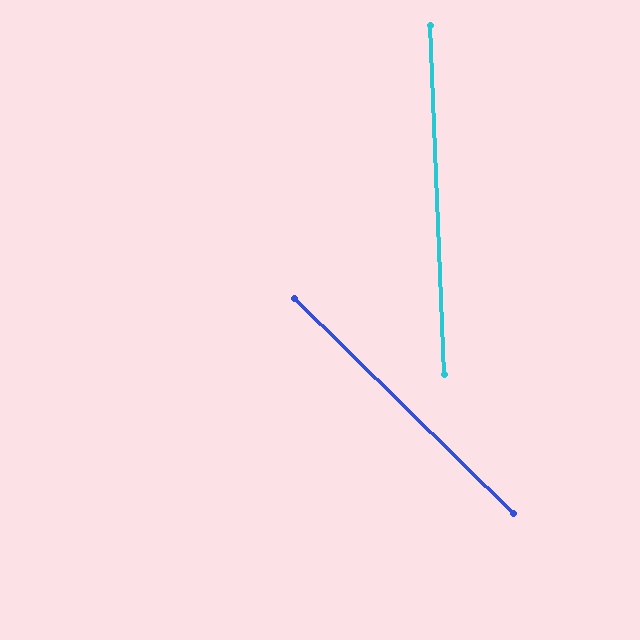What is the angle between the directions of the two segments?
Approximately 43 degrees.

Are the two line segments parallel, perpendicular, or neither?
Neither parallel nor perpendicular — they differ by about 43°.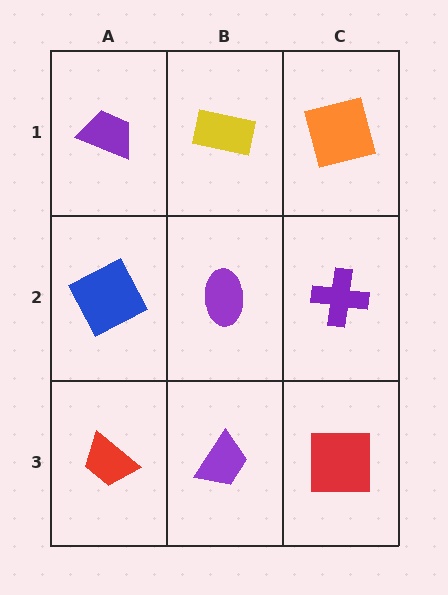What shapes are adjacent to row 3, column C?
A purple cross (row 2, column C), a purple trapezoid (row 3, column B).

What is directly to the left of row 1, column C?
A yellow rectangle.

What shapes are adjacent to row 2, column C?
An orange square (row 1, column C), a red square (row 3, column C), a purple ellipse (row 2, column B).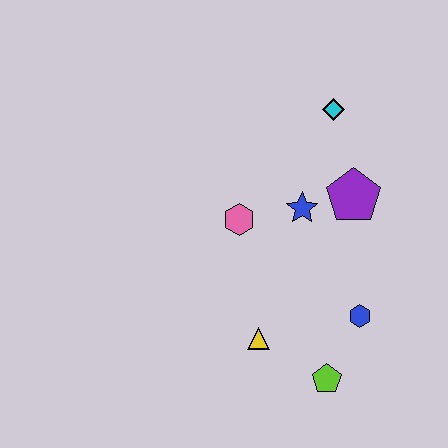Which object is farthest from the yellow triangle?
The cyan diamond is farthest from the yellow triangle.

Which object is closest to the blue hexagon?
The lime pentagon is closest to the blue hexagon.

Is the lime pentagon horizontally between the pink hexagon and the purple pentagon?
Yes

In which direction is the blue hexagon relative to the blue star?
The blue hexagon is below the blue star.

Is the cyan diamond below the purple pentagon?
No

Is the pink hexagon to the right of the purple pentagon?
No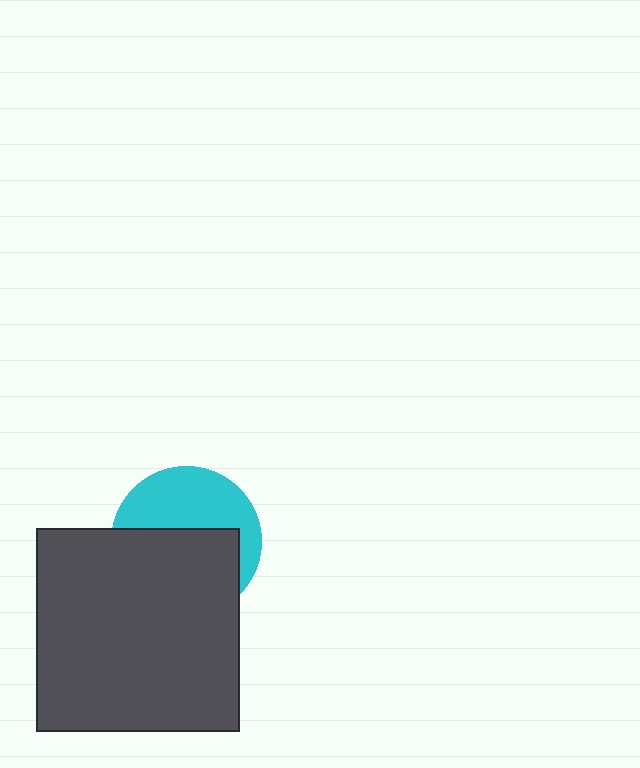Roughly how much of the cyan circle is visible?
A small part of it is visible (roughly 45%).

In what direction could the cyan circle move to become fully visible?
The cyan circle could move up. That would shift it out from behind the dark gray square entirely.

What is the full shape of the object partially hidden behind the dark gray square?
The partially hidden object is a cyan circle.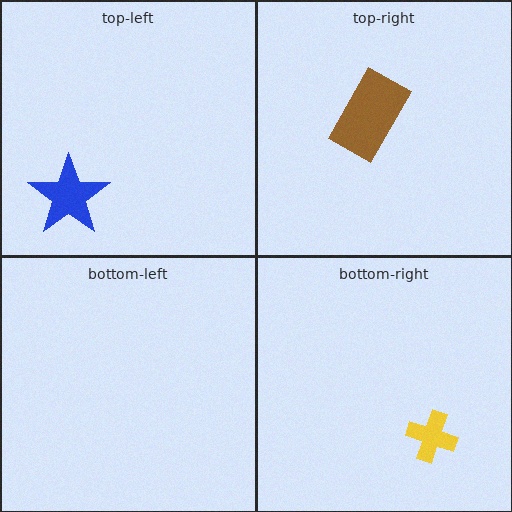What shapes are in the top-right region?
The brown rectangle.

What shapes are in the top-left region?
The blue star.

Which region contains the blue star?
The top-left region.